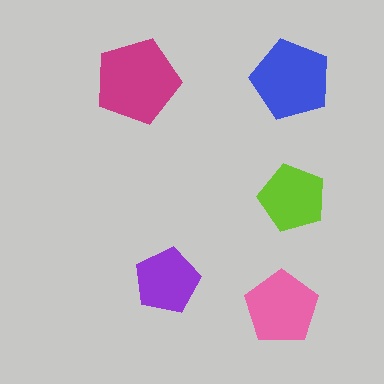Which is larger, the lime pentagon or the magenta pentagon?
The magenta one.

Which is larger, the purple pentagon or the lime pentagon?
The lime one.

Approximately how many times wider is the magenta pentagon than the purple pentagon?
About 1.5 times wider.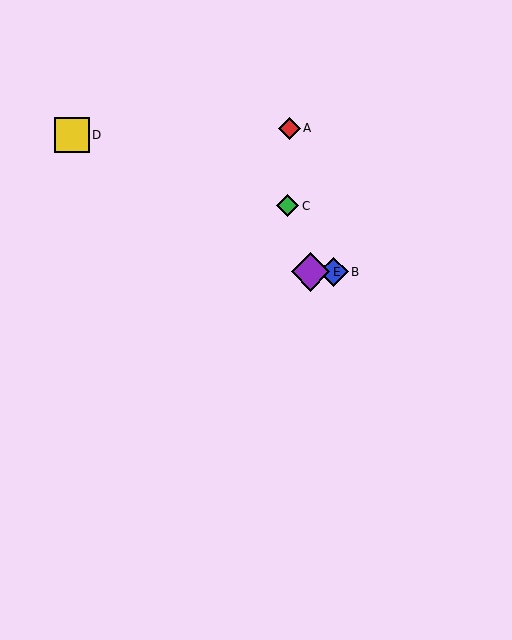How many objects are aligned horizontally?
2 objects (B, E) are aligned horizontally.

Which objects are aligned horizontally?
Objects B, E are aligned horizontally.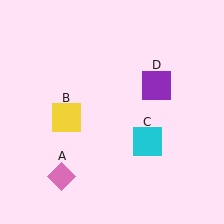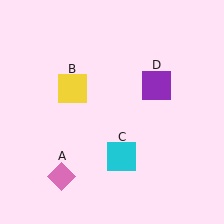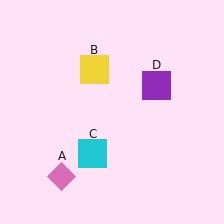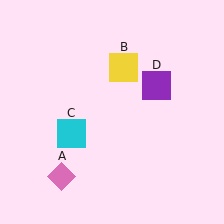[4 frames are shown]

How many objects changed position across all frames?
2 objects changed position: yellow square (object B), cyan square (object C).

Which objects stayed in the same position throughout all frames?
Pink diamond (object A) and purple square (object D) remained stationary.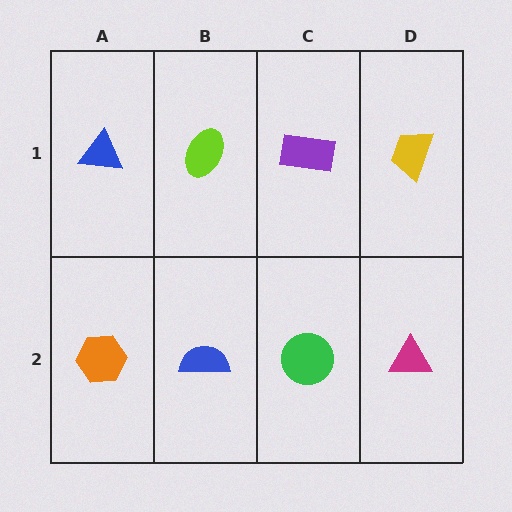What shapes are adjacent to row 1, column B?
A blue semicircle (row 2, column B), a blue triangle (row 1, column A), a purple rectangle (row 1, column C).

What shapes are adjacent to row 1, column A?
An orange hexagon (row 2, column A), a lime ellipse (row 1, column B).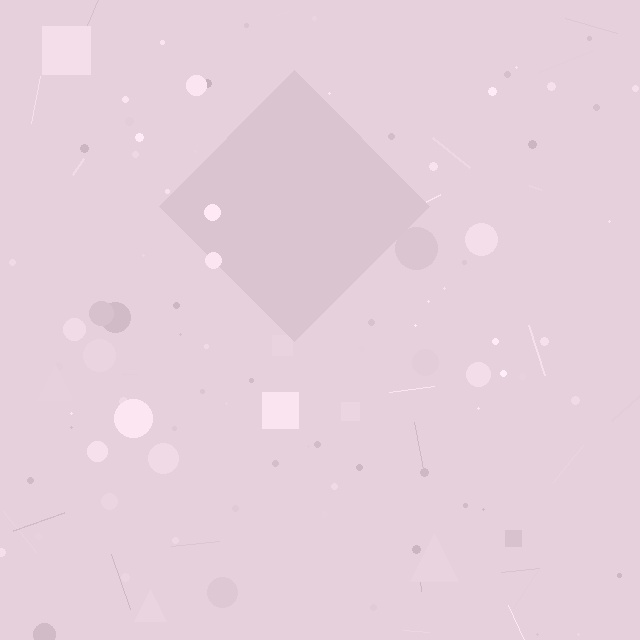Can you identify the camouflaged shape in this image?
The camouflaged shape is a diamond.